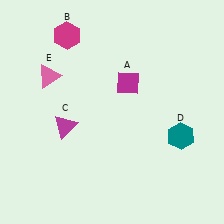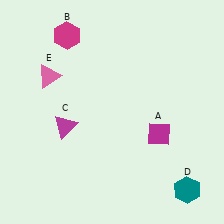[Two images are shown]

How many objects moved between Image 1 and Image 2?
2 objects moved between the two images.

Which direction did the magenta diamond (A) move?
The magenta diamond (A) moved down.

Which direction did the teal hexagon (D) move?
The teal hexagon (D) moved down.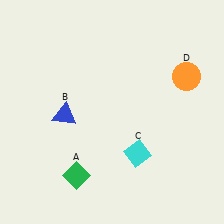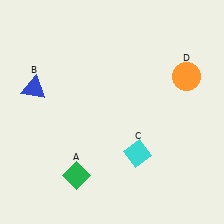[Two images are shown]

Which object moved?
The blue triangle (B) moved left.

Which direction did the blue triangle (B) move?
The blue triangle (B) moved left.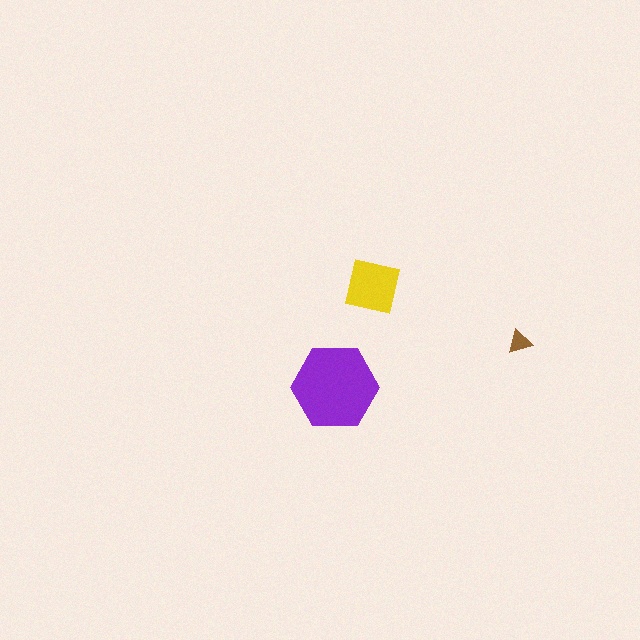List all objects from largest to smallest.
The purple hexagon, the yellow square, the brown triangle.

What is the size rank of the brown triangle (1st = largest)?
3rd.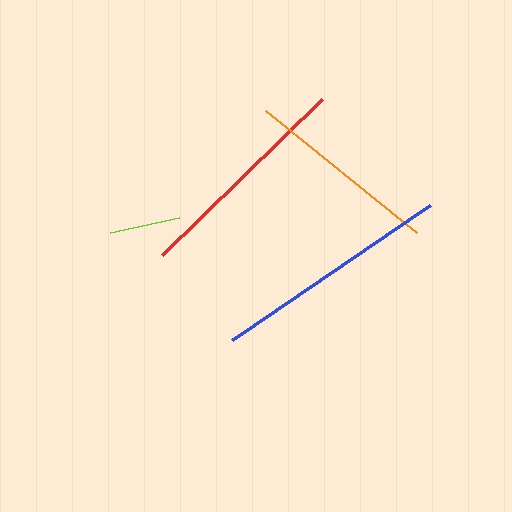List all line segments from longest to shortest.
From longest to shortest: blue, red, orange, lime.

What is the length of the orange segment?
The orange segment is approximately 194 pixels long.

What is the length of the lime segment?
The lime segment is approximately 70 pixels long.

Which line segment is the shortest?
The lime line is the shortest at approximately 70 pixels.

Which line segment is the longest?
The blue line is the longest at approximately 241 pixels.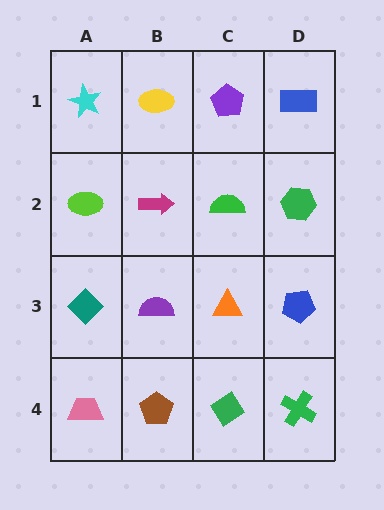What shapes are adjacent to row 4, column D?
A blue pentagon (row 3, column D), a green diamond (row 4, column C).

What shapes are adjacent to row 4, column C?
An orange triangle (row 3, column C), a brown pentagon (row 4, column B), a green cross (row 4, column D).